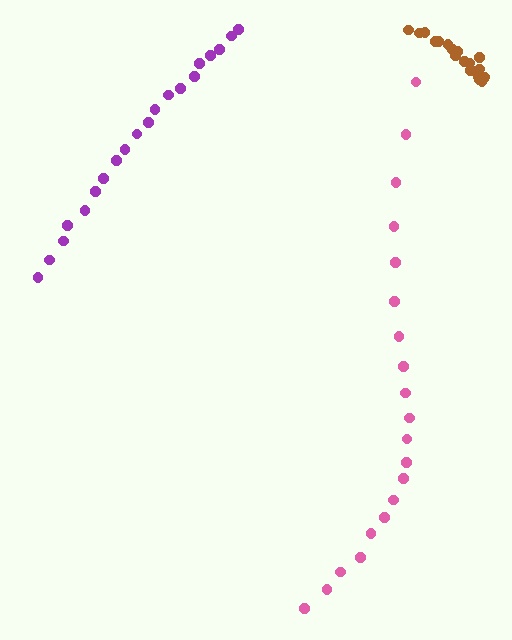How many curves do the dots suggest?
There are 3 distinct paths.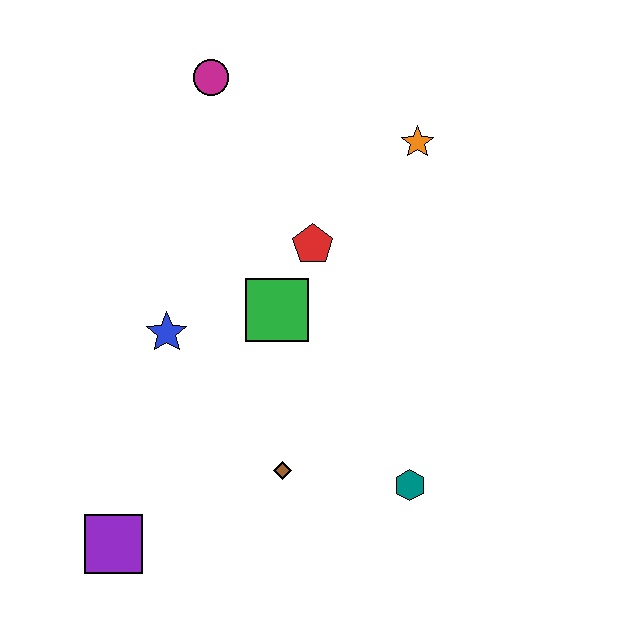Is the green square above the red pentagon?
No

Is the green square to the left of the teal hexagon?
Yes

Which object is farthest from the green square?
The purple square is farthest from the green square.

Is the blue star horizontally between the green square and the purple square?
Yes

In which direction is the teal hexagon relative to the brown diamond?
The teal hexagon is to the right of the brown diamond.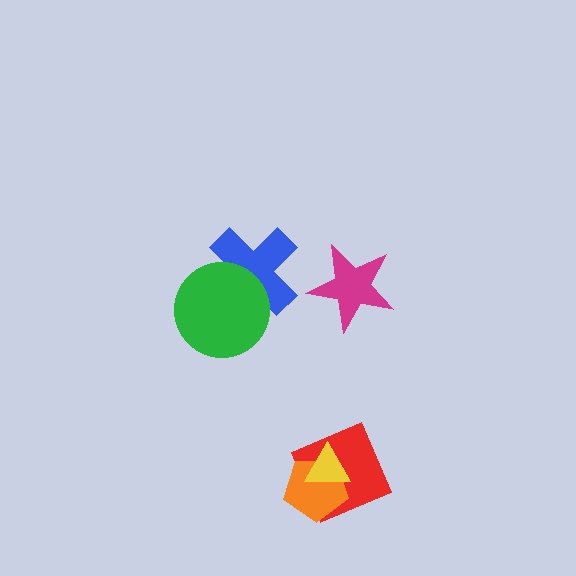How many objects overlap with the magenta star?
0 objects overlap with the magenta star.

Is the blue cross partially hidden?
Yes, it is partially covered by another shape.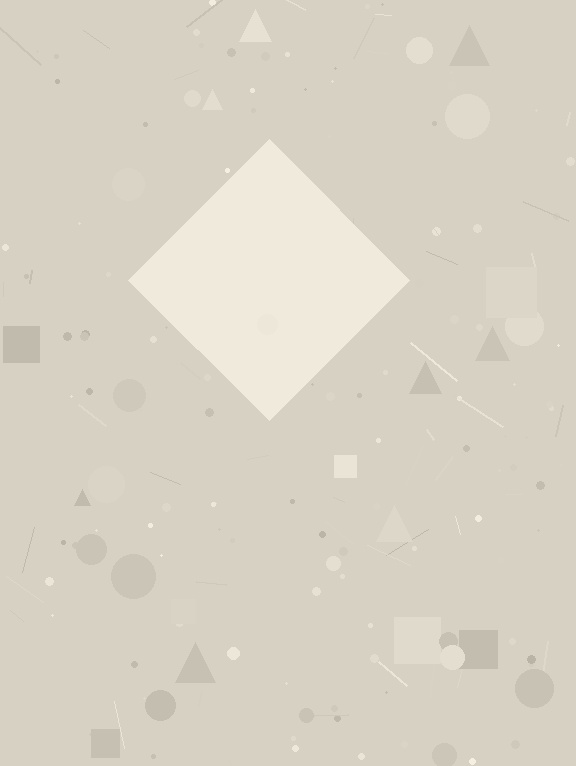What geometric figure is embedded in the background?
A diamond is embedded in the background.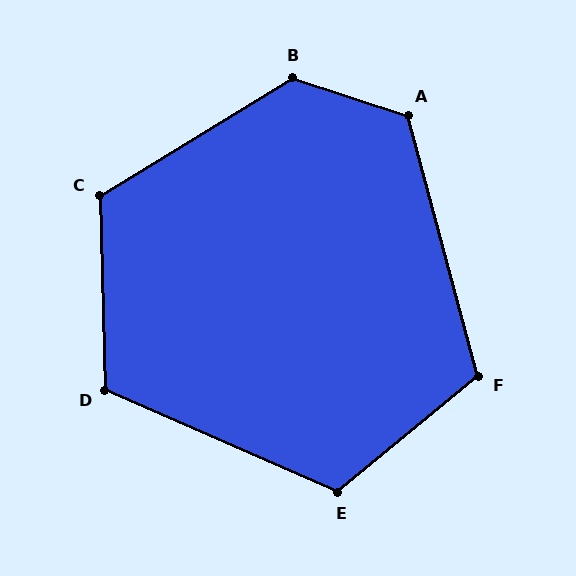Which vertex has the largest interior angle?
B, at approximately 131 degrees.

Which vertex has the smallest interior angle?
F, at approximately 114 degrees.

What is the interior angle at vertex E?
Approximately 117 degrees (obtuse).